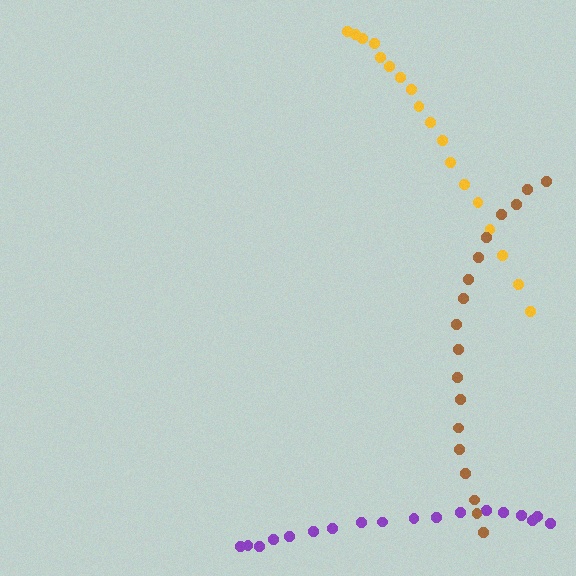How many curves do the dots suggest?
There are 3 distinct paths.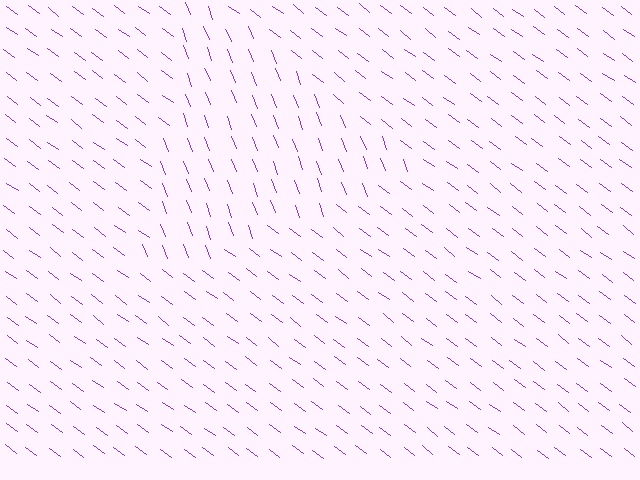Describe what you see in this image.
The image is filled with small purple line segments. A triangle region in the image has lines oriented differently from the surrounding lines, creating a visible texture boundary.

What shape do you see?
I see a triangle.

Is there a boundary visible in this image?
Yes, there is a texture boundary formed by a change in line orientation.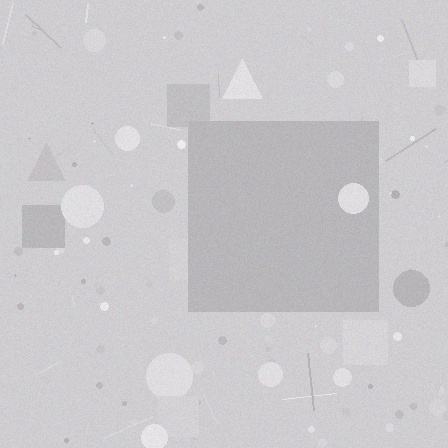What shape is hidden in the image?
A square is hidden in the image.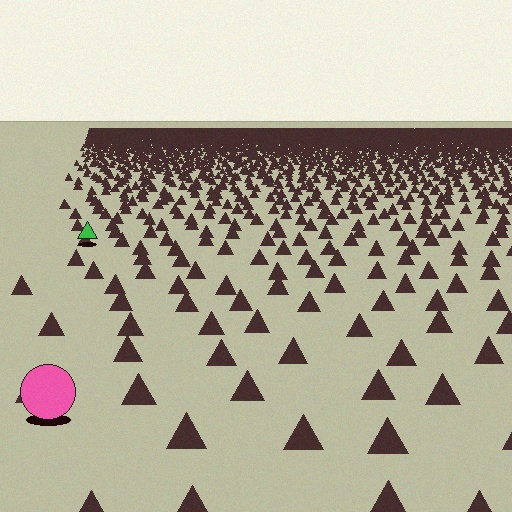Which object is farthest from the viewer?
The green triangle is farthest from the viewer. It appears smaller and the ground texture around it is denser.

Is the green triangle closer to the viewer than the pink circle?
No. The pink circle is closer — you can tell from the texture gradient: the ground texture is coarser near it.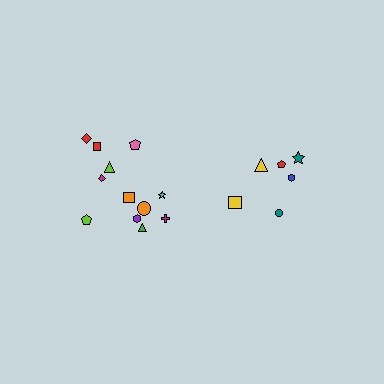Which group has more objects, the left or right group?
The left group.